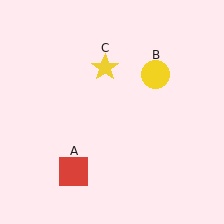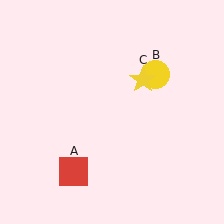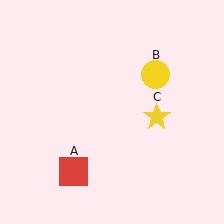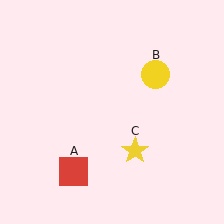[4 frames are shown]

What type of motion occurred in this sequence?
The yellow star (object C) rotated clockwise around the center of the scene.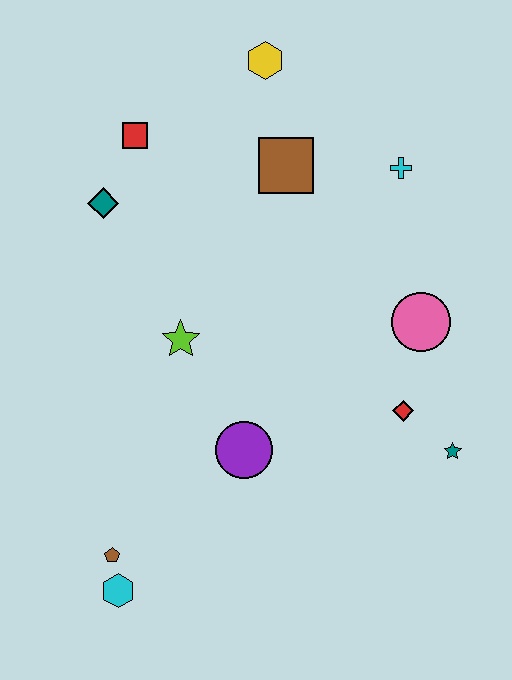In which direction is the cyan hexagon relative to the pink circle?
The cyan hexagon is to the left of the pink circle.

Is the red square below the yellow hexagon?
Yes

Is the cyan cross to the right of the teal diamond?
Yes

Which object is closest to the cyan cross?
The brown square is closest to the cyan cross.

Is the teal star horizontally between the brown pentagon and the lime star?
No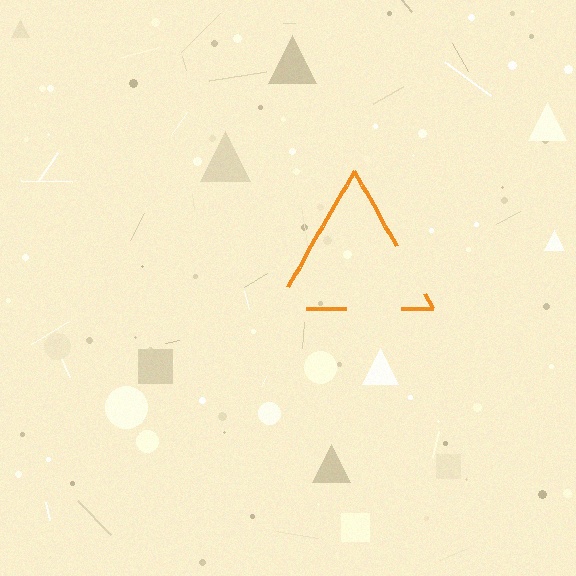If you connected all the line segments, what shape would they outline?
They would outline a triangle.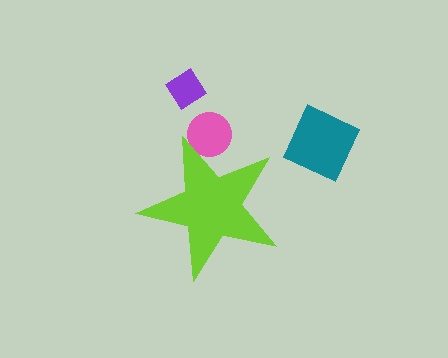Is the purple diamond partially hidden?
No, the purple diamond is fully visible.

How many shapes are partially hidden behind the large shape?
1 shape is partially hidden.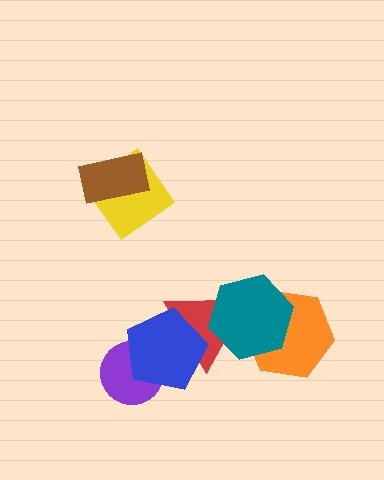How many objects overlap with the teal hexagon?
2 objects overlap with the teal hexagon.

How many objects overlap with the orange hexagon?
2 objects overlap with the orange hexagon.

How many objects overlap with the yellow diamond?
1 object overlaps with the yellow diamond.